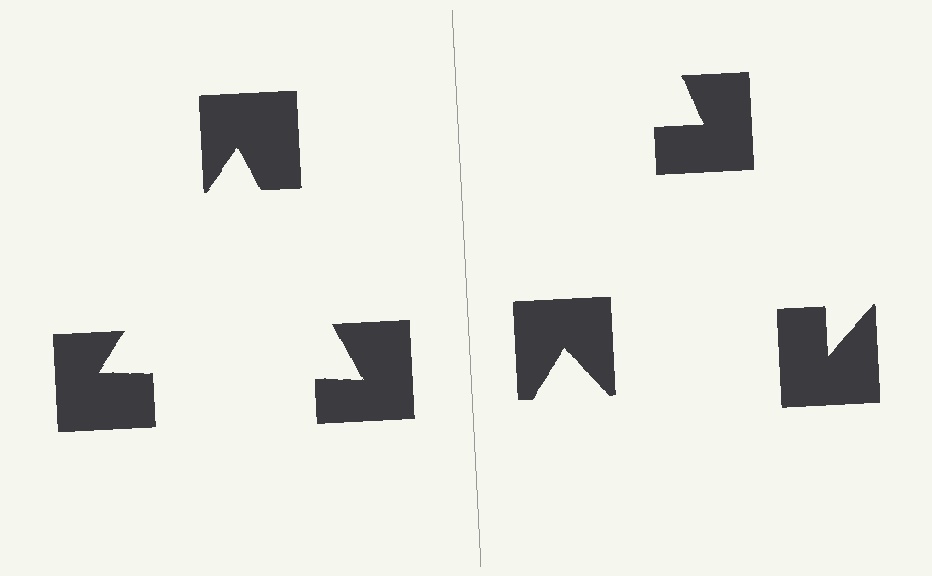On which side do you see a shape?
An illusory triangle appears on the left side. On the right side the wedge cuts are rotated, so no coherent shape forms.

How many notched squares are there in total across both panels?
6 — 3 on each side.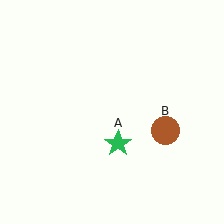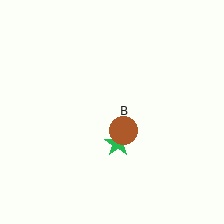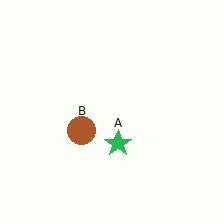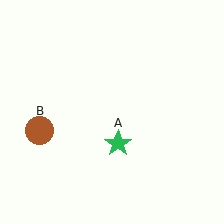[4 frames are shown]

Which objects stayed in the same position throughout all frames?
Green star (object A) remained stationary.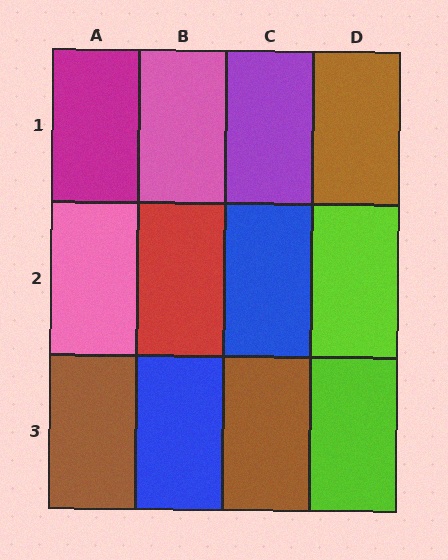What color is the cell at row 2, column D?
Lime.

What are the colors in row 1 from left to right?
Magenta, pink, purple, brown.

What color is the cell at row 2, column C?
Blue.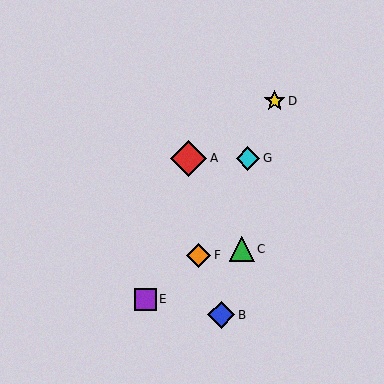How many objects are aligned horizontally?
2 objects (A, G) are aligned horizontally.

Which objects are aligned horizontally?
Objects A, G are aligned horizontally.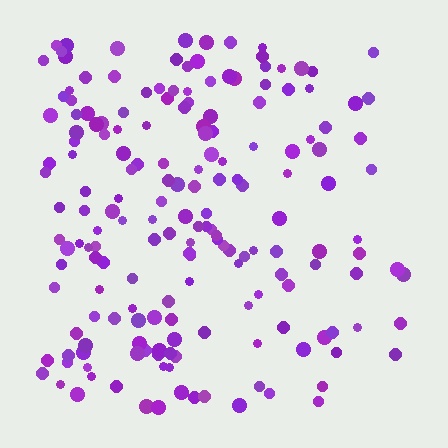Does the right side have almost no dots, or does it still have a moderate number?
Still a moderate number, just noticeably fewer than the left.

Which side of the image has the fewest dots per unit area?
The right.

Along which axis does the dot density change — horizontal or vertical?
Horizontal.